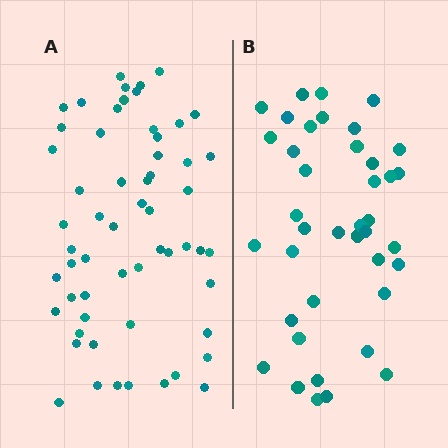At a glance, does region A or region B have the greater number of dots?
Region A (the left region) has more dots.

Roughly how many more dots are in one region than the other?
Region A has approximately 20 more dots than region B.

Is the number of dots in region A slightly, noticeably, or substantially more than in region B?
Region A has substantially more. The ratio is roughly 1.4 to 1.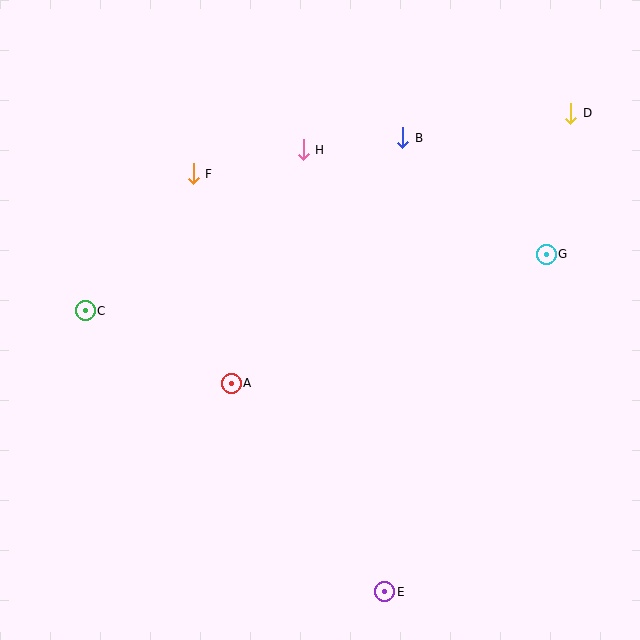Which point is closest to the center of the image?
Point A at (231, 383) is closest to the center.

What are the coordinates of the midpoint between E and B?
The midpoint between E and B is at (394, 365).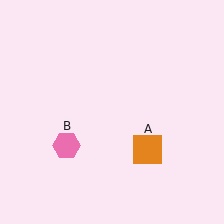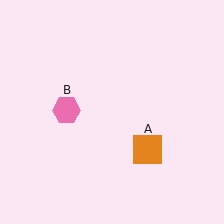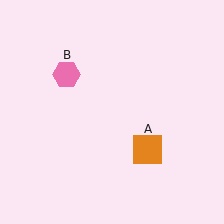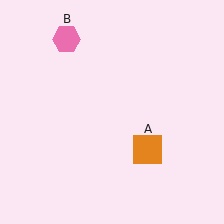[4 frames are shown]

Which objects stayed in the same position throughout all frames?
Orange square (object A) remained stationary.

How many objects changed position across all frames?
1 object changed position: pink hexagon (object B).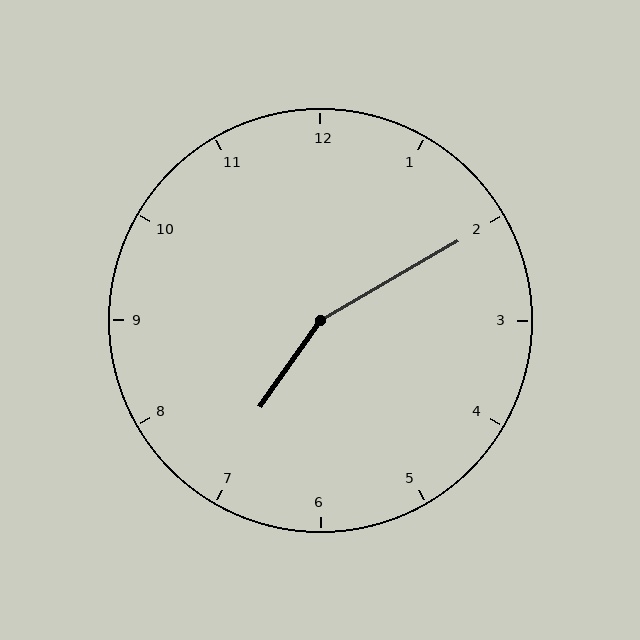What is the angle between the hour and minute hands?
Approximately 155 degrees.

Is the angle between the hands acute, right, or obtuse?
It is obtuse.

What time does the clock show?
7:10.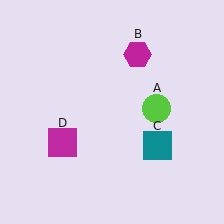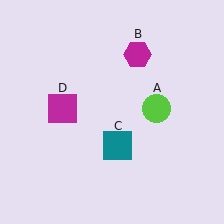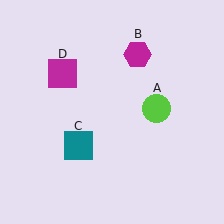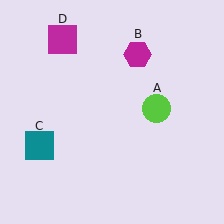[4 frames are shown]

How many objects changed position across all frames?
2 objects changed position: teal square (object C), magenta square (object D).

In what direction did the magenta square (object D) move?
The magenta square (object D) moved up.